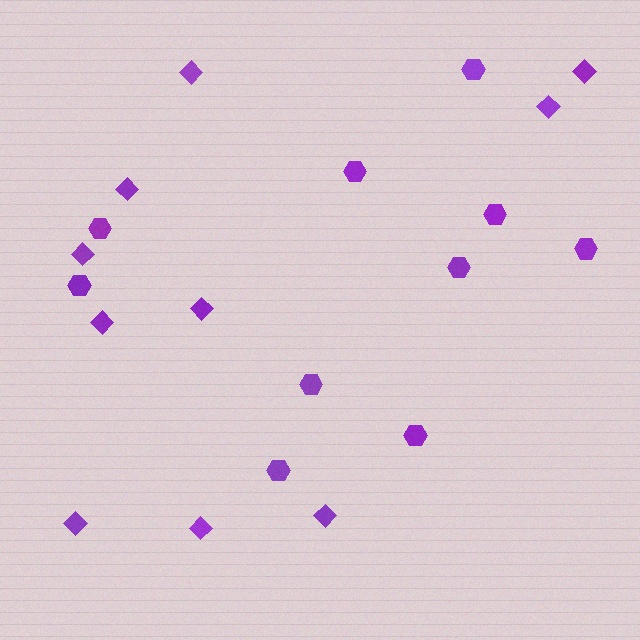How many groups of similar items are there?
There are 2 groups: one group of hexagons (10) and one group of diamonds (10).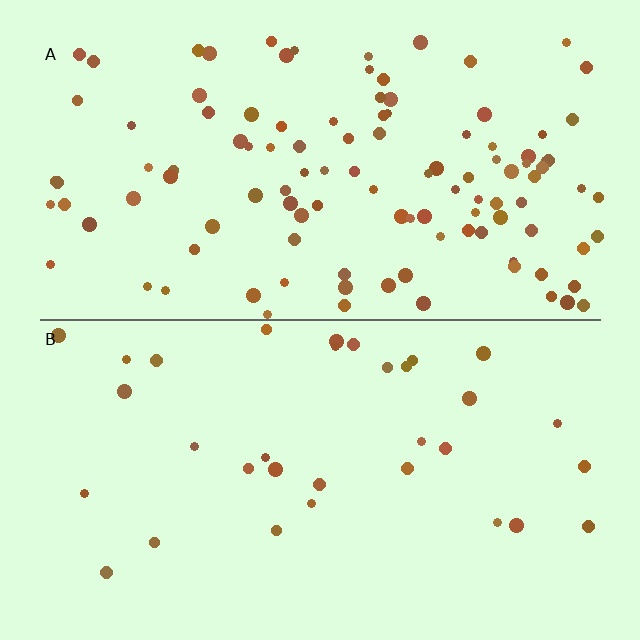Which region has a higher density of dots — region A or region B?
A (the top).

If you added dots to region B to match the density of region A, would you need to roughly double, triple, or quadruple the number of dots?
Approximately triple.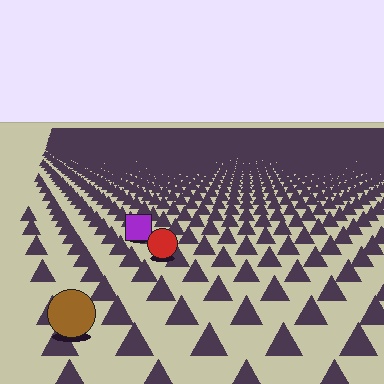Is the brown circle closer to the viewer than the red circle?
Yes. The brown circle is closer — you can tell from the texture gradient: the ground texture is coarser near it.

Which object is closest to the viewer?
The brown circle is closest. The texture marks near it are larger and more spread out.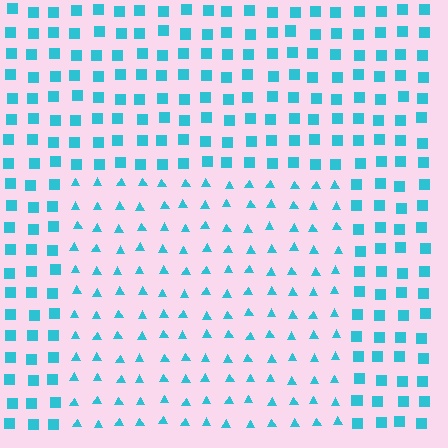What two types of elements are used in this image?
The image uses triangles inside the rectangle region and squares outside it.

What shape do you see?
I see a rectangle.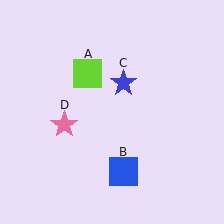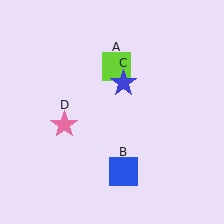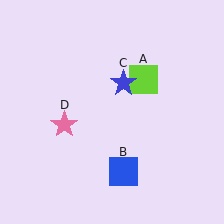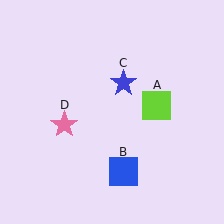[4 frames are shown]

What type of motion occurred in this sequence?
The lime square (object A) rotated clockwise around the center of the scene.